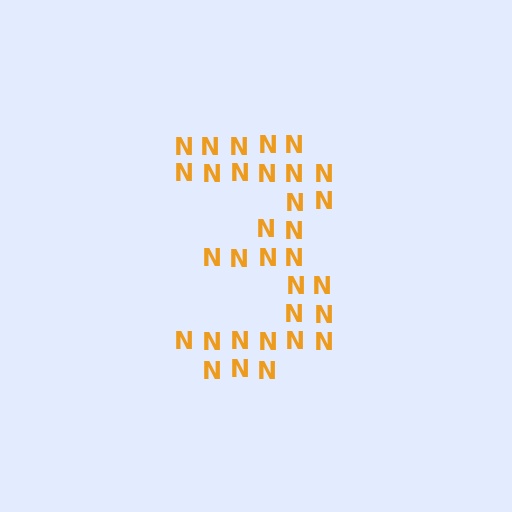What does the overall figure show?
The overall figure shows the digit 3.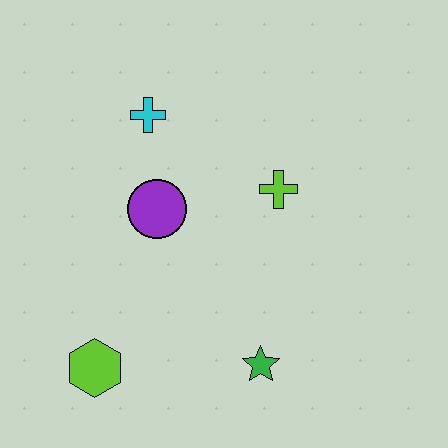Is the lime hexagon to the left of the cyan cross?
Yes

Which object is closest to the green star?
The lime hexagon is closest to the green star.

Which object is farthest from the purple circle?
The green star is farthest from the purple circle.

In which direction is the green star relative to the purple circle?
The green star is below the purple circle.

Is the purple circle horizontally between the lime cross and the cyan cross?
Yes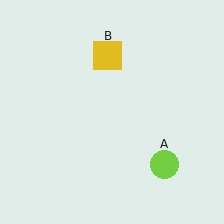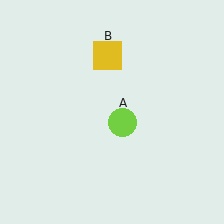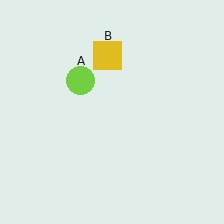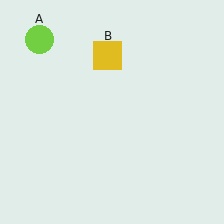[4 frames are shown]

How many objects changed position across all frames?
1 object changed position: lime circle (object A).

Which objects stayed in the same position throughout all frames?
Yellow square (object B) remained stationary.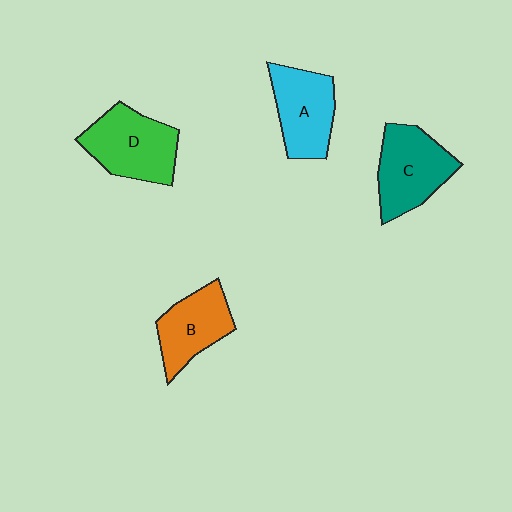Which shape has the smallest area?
Shape B (orange).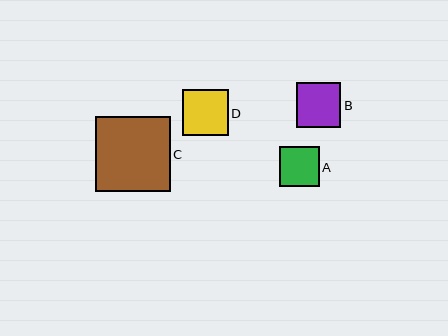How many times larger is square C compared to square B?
Square C is approximately 1.7 times the size of square B.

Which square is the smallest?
Square A is the smallest with a size of approximately 40 pixels.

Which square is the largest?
Square C is the largest with a size of approximately 75 pixels.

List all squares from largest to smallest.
From largest to smallest: C, D, B, A.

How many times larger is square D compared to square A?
Square D is approximately 1.1 times the size of square A.